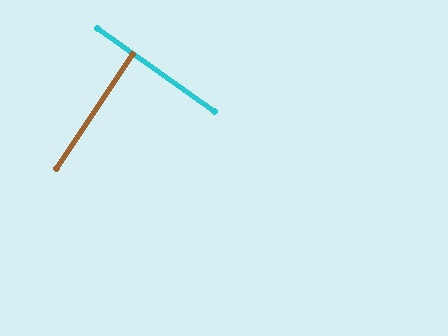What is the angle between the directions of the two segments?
Approximately 88 degrees.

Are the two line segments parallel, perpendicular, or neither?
Perpendicular — they meet at approximately 88°.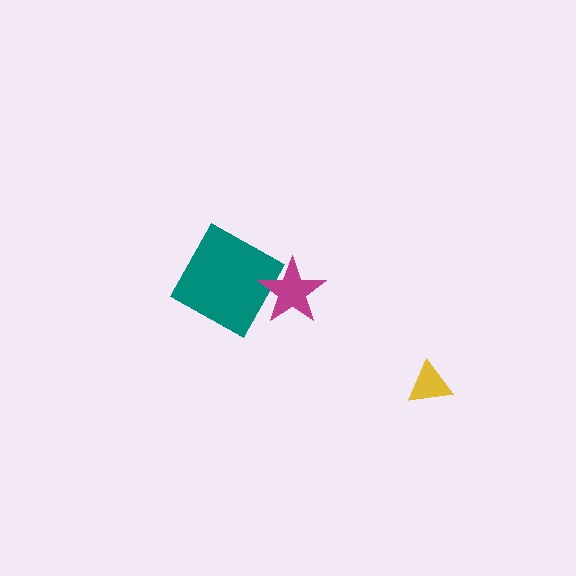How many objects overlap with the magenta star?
1 object overlaps with the magenta star.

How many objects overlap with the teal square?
1 object overlaps with the teal square.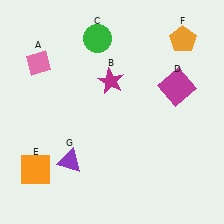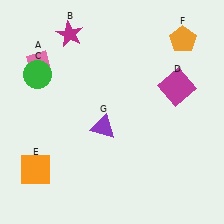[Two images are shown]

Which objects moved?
The objects that moved are: the magenta star (B), the green circle (C), the purple triangle (G).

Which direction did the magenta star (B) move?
The magenta star (B) moved up.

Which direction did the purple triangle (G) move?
The purple triangle (G) moved up.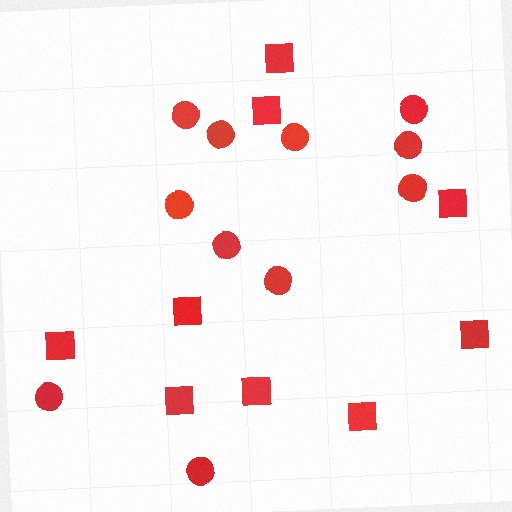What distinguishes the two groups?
There are 2 groups: one group of squares (9) and one group of circles (11).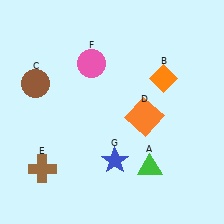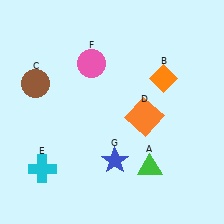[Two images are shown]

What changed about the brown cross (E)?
In Image 1, E is brown. In Image 2, it changed to cyan.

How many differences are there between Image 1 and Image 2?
There is 1 difference between the two images.